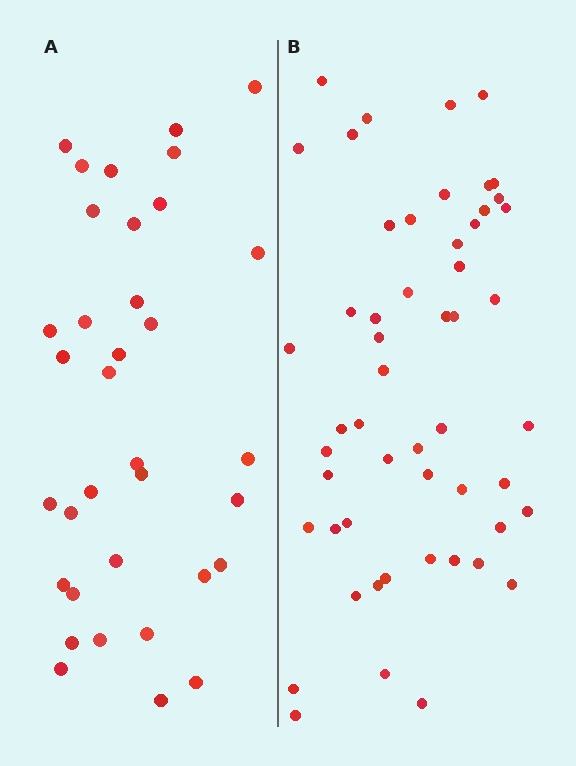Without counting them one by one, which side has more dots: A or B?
Region B (the right region) has more dots.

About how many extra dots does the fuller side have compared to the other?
Region B has approximately 20 more dots than region A.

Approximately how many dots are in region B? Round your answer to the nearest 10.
About 50 dots. (The exact count is 53, which rounds to 50.)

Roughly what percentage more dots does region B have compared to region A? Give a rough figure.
About 50% more.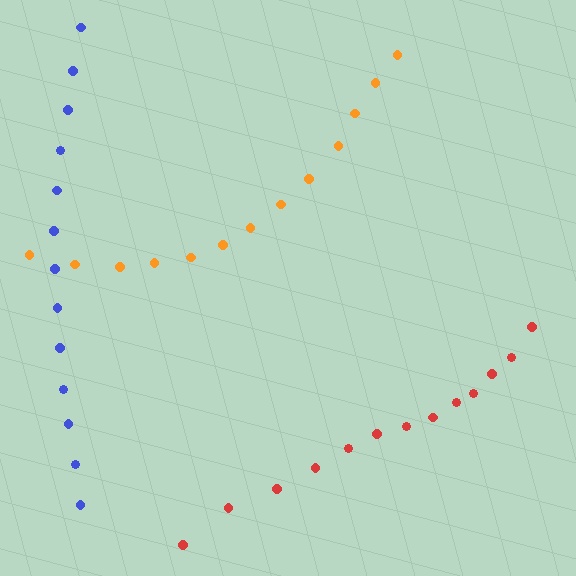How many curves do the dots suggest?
There are 3 distinct paths.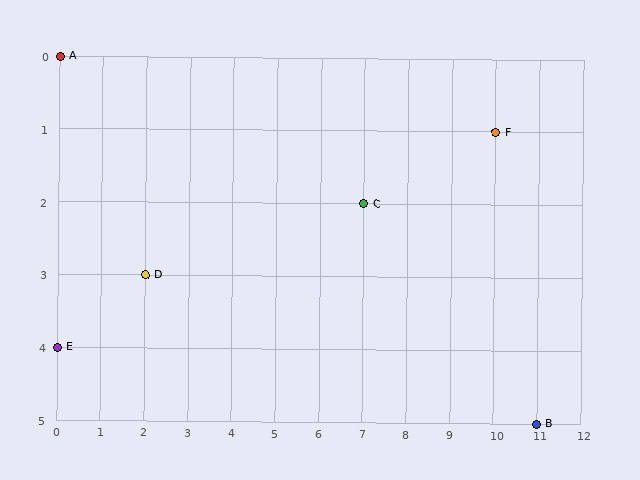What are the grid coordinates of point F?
Point F is at grid coordinates (10, 1).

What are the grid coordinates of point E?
Point E is at grid coordinates (0, 4).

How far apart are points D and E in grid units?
Points D and E are 2 columns and 1 row apart (about 2.2 grid units diagonally).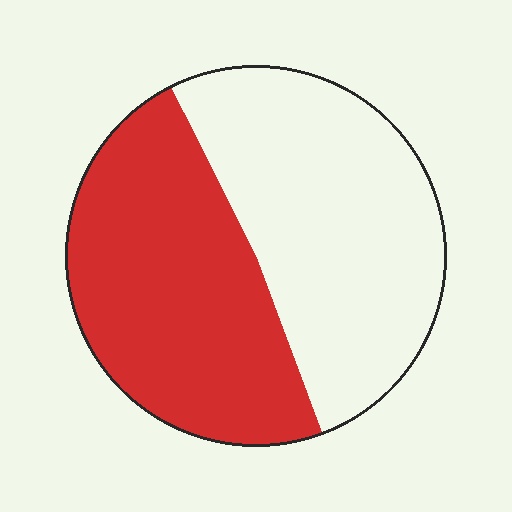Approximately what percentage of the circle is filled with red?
Approximately 50%.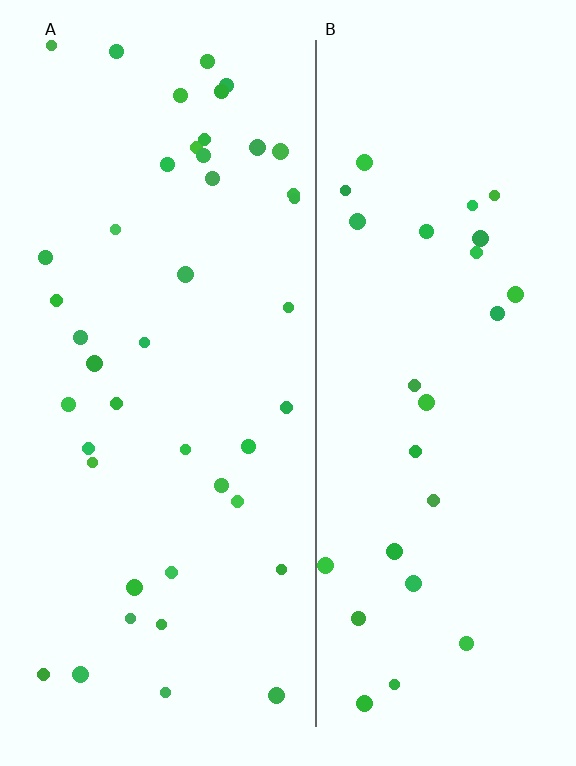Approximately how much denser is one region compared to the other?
Approximately 1.6× — region A over region B.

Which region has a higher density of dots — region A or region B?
A (the left).